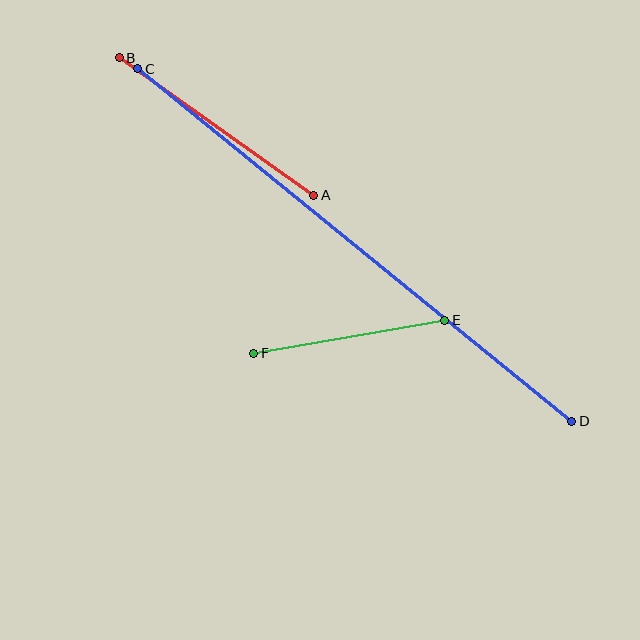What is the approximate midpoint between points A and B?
The midpoint is at approximately (217, 127) pixels.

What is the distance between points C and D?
The distance is approximately 559 pixels.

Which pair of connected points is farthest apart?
Points C and D are farthest apart.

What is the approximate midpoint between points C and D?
The midpoint is at approximately (355, 245) pixels.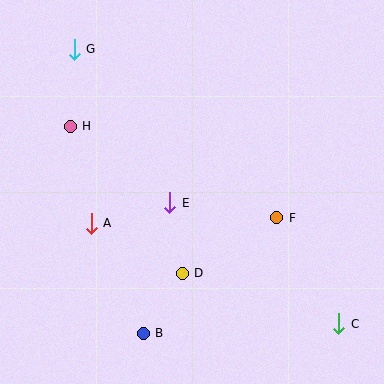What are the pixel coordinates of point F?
Point F is at (277, 218).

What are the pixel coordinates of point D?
Point D is at (182, 273).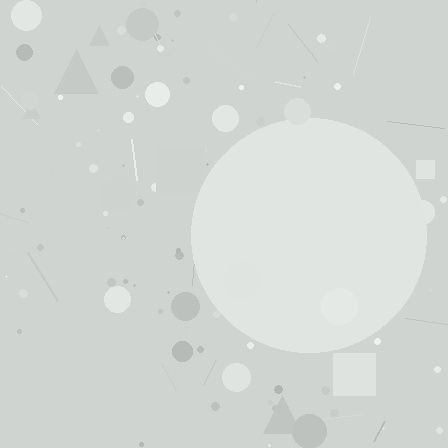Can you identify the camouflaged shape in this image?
The camouflaged shape is a circle.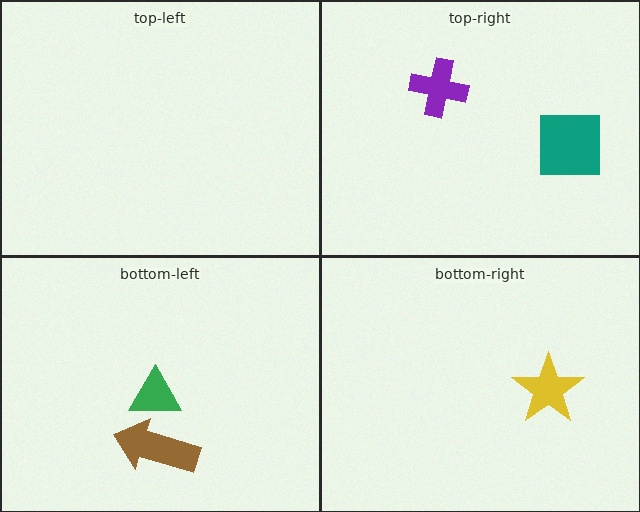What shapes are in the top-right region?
The teal square, the purple cross.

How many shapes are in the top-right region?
2.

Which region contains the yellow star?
The bottom-right region.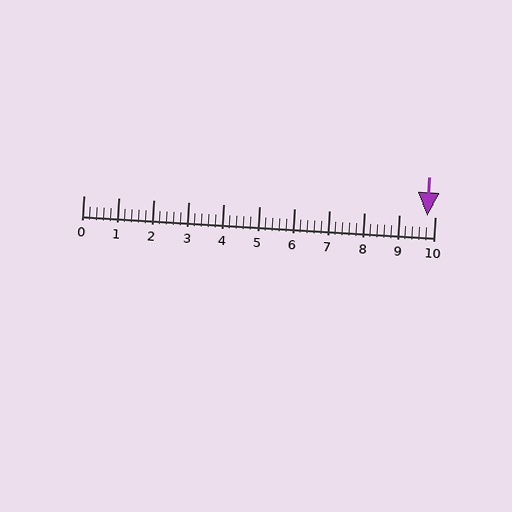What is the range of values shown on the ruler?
The ruler shows values from 0 to 10.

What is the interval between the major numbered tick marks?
The major tick marks are spaced 1 units apart.